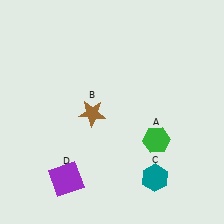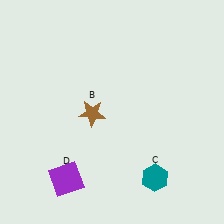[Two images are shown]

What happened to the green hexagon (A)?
The green hexagon (A) was removed in Image 2. It was in the bottom-right area of Image 1.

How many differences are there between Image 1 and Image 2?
There is 1 difference between the two images.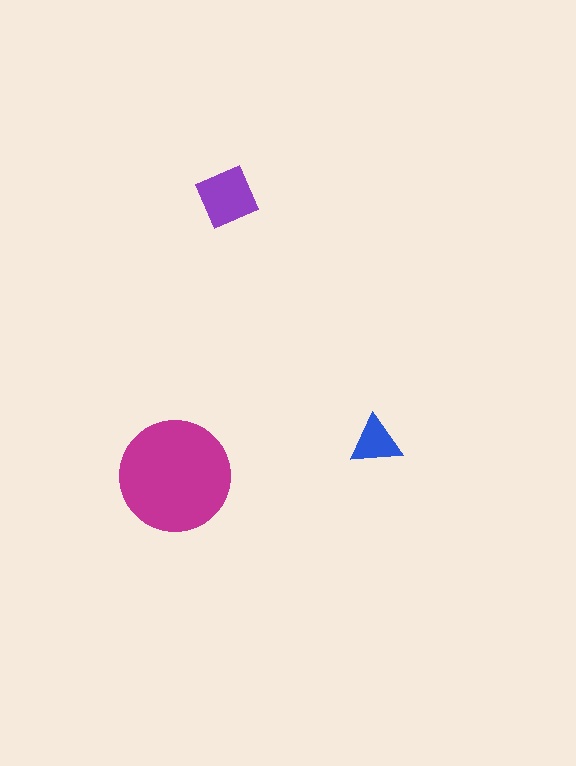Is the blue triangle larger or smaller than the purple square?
Smaller.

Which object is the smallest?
The blue triangle.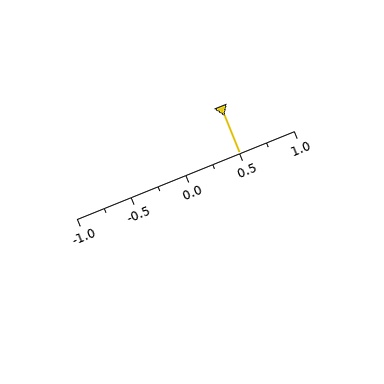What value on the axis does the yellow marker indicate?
The marker indicates approximately 0.5.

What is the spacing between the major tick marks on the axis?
The major ticks are spaced 0.5 apart.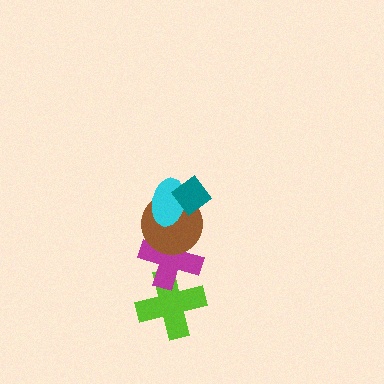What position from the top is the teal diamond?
The teal diamond is 1st from the top.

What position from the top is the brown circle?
The brown circle is 3rd from the top.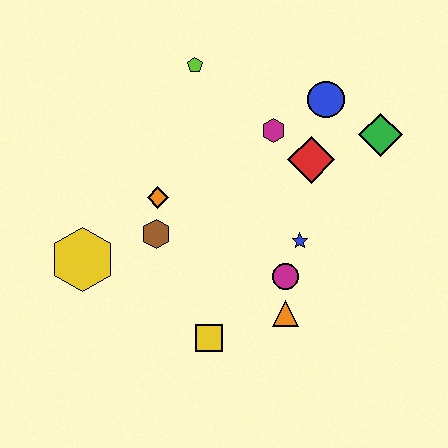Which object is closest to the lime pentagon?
The magenta hexagon is closest to the lime pentagon.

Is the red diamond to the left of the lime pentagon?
No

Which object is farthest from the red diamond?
The yellow hexagon is farthest from the red diamond.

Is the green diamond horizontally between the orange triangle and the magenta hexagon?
No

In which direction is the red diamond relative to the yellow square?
The red diamond is above the yellow square.